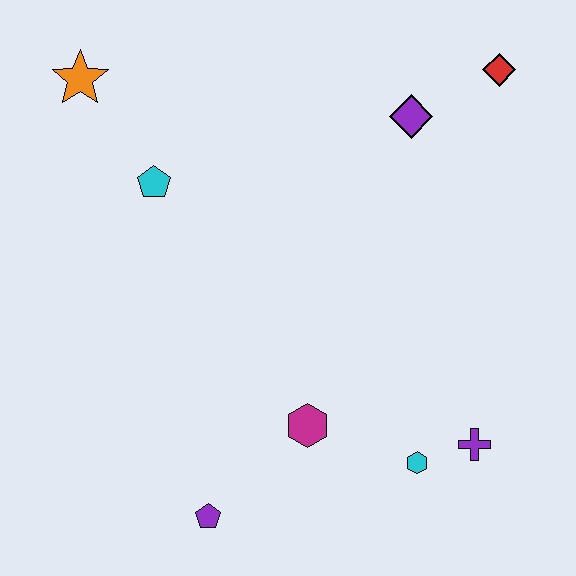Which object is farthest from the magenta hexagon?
The orange star is farthest from the magenta hexagon.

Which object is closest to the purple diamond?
The red diamond is closest to the purple diamond.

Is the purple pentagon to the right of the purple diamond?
No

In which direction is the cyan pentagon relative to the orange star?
The cyan pentagon is below the orange star.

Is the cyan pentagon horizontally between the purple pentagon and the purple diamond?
No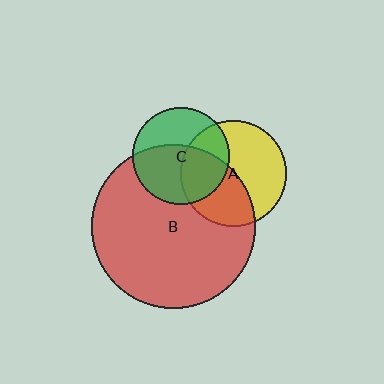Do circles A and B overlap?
Yes.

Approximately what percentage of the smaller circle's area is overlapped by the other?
Approximately 45%.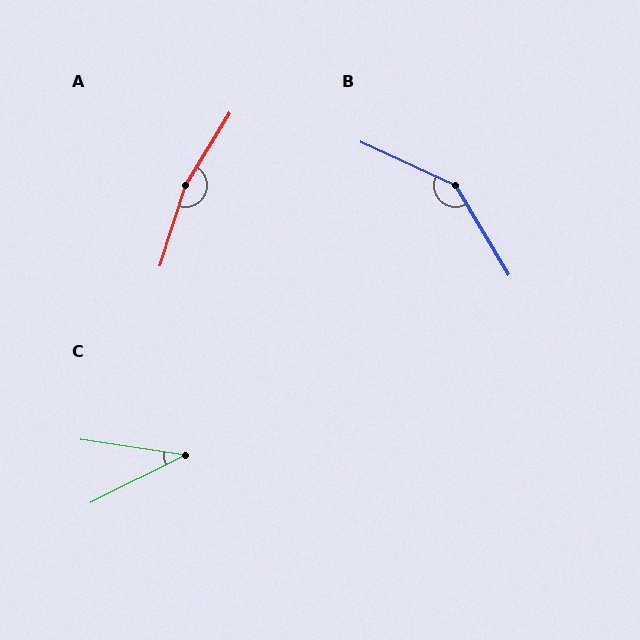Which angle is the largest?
A, at approximately 166 degrees.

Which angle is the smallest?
C, at approximately 35 degrees.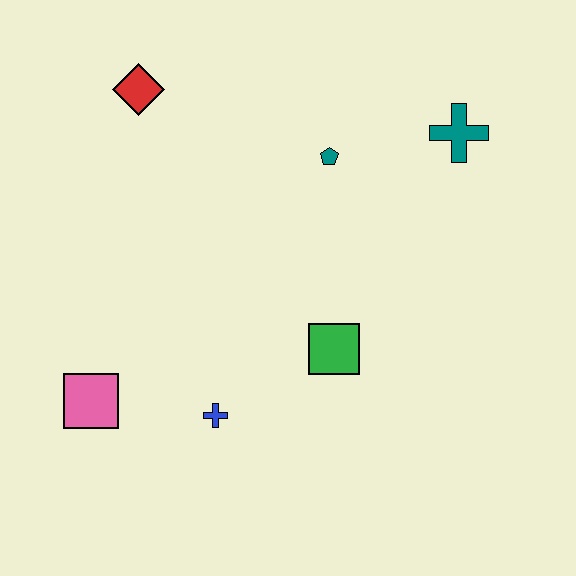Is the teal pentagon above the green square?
Yes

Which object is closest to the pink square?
The blue cross is closest to the pink square.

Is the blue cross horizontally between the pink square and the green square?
Yes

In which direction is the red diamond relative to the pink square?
The red diamond is above the pink square.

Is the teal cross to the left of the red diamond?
No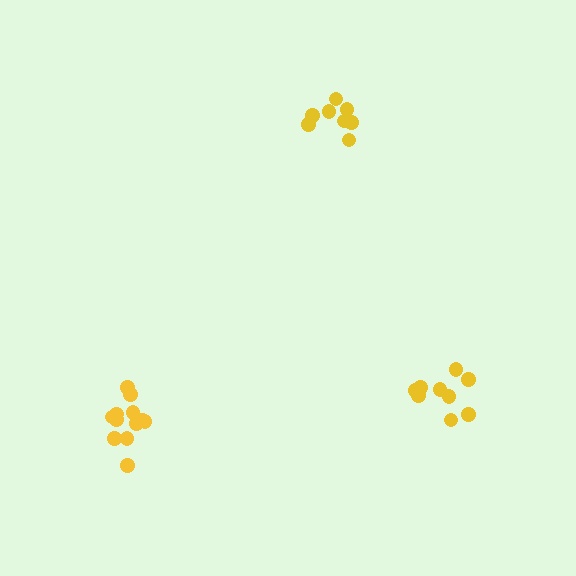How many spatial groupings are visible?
There are 3 spatial groupings.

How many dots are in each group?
Group 1: 12 dots, Group 2: 8 dots, Group 3: 9 dots (29 total).